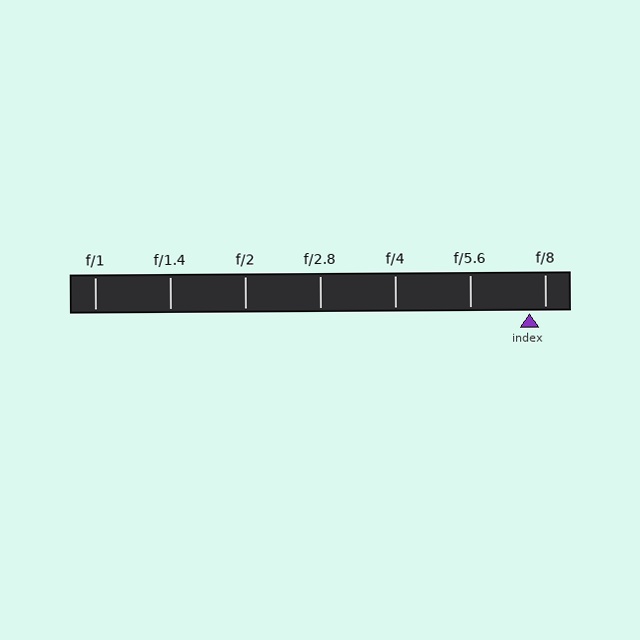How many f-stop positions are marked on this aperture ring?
There are 7 f-stop positions marked.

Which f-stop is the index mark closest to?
The index mark is closest to f/8.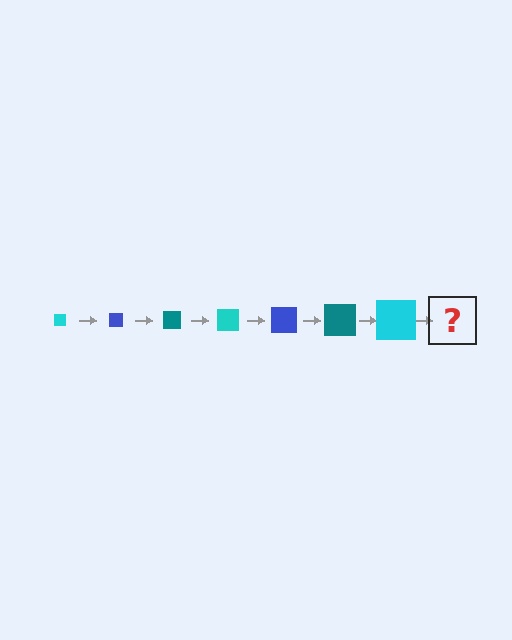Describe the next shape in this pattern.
It should be a blue square, larger than the previous one.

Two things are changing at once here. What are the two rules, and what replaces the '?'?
The two rules are that the square grows larger each step and the color cycles through cyan, blue, and teal. The '?' should be a blue square, larger than the previous one.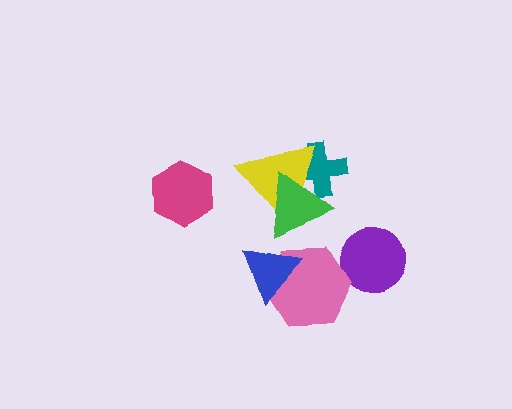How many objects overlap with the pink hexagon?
1 object overlaps with the pink hexagon.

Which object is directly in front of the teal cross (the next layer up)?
The yellow triangle is directly in front of the teal cross.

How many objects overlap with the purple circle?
0 objects overlap with the purple circle.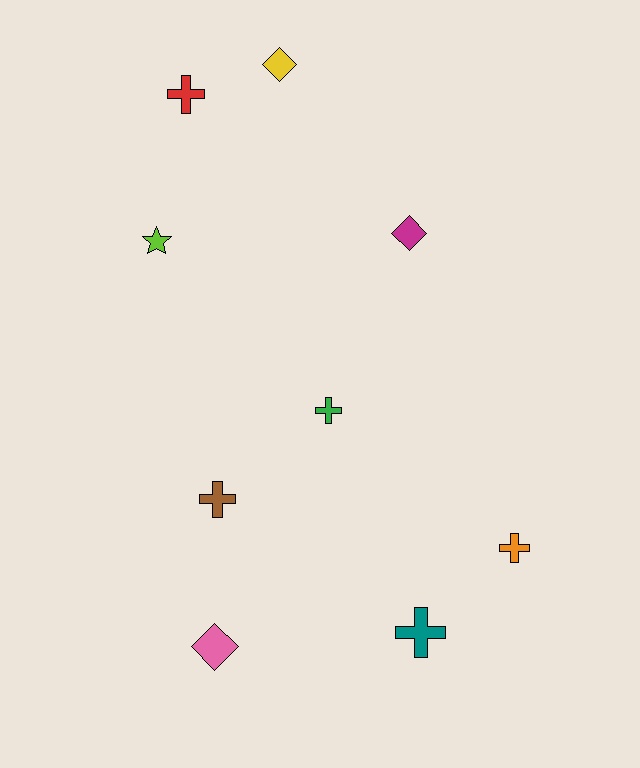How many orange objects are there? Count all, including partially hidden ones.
There is 1 orange object.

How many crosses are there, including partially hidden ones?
There are 5 crosses.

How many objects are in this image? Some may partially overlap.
There are 9 objects.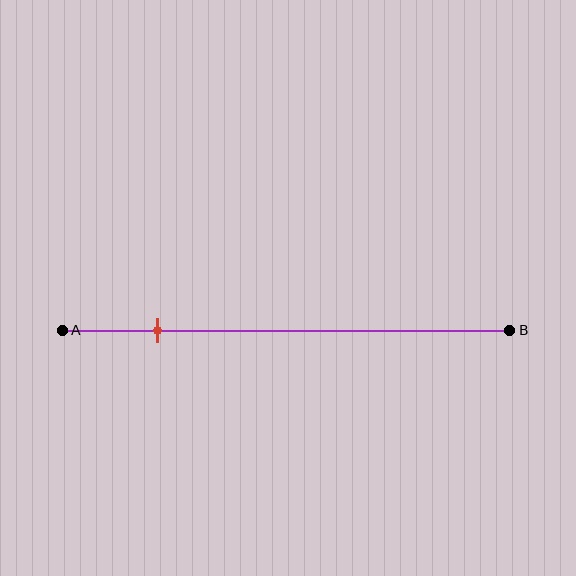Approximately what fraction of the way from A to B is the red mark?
The red mark is approximately 20% of the way from A to B.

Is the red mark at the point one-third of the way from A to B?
No, the mark is at about 20% from A, not at the 33% one-third point.